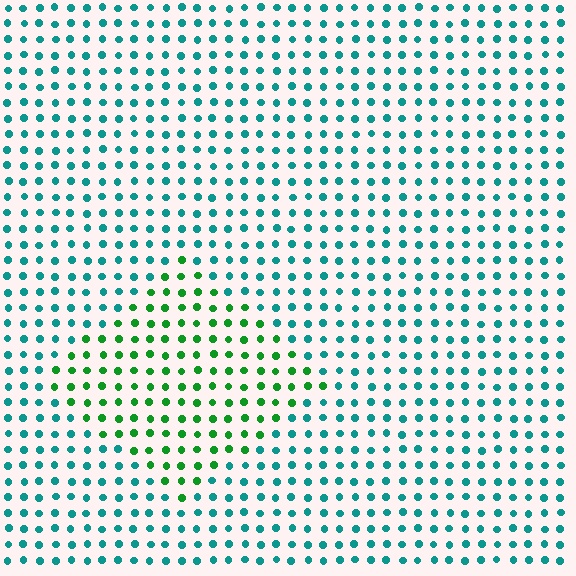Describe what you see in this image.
The image is filled with small teal elements in a uniform arrangement. A diamond-shaped region is visible where the elements are tinted to a slightly different hue, forming a subtle color boundary.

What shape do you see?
I see a diamond.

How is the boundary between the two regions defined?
The boundary is defined purely by a slight shift in hue (about 47 degrees). Spacing, size, and orientation are identical on both sides.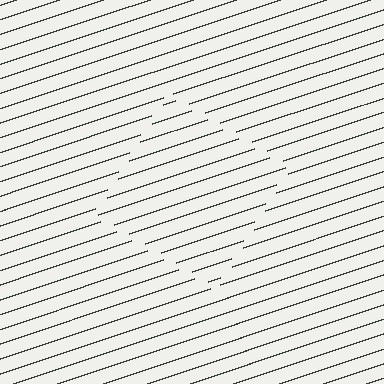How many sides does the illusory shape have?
4 sides — the line-ends trace a square.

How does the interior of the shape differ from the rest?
The interior of the shape contains the same grating, shifted by half a period — the contour is defined by the phase discontinuity where line-ends from the inner and outer gratings abut.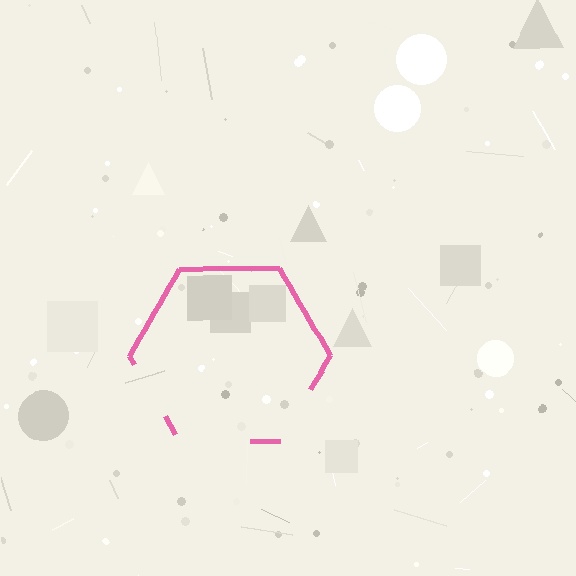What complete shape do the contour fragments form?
The contour fragments form a hexagon.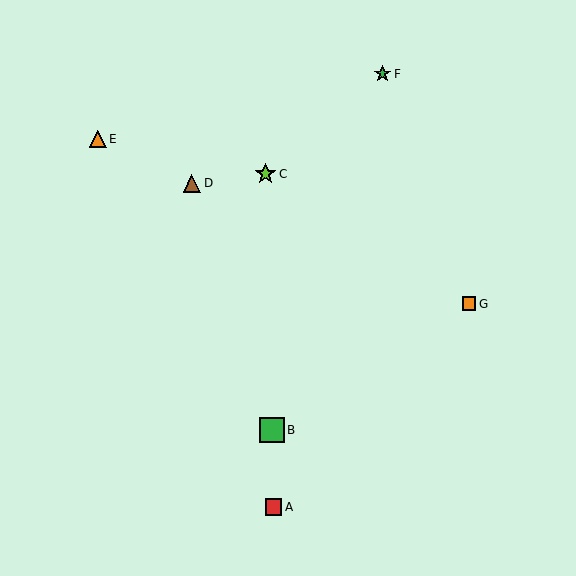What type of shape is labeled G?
Shape G is an orange square.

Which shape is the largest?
The green square (labeled B) is the largest.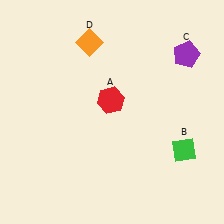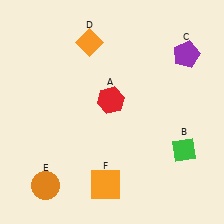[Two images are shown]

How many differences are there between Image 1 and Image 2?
There are 2 differences between the two images.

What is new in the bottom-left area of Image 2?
An orange square (F) was added in the bottom-left area of Image 2.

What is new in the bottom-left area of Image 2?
An orange circle (E) was added in the bottom-left area of Image 2.